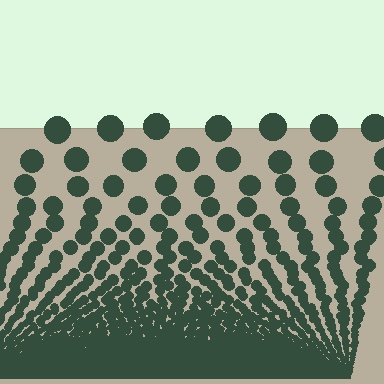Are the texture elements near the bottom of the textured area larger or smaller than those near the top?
Smaller. The gradient is inverted — elements near the bottom are smaller and denser.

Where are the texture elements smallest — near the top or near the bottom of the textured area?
Near the bottom.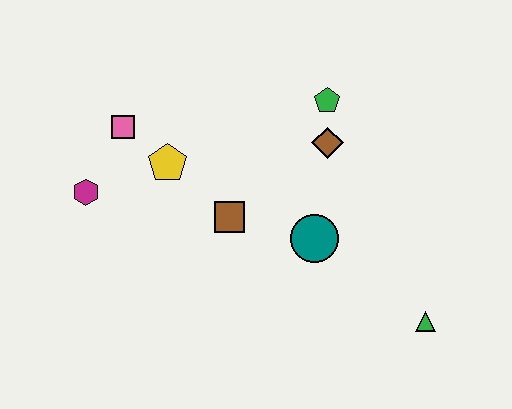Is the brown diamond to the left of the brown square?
No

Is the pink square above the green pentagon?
No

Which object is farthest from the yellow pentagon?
The green triangle is farthest from the yellow pentagon.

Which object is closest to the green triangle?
The teal circle is closest to the green triangle.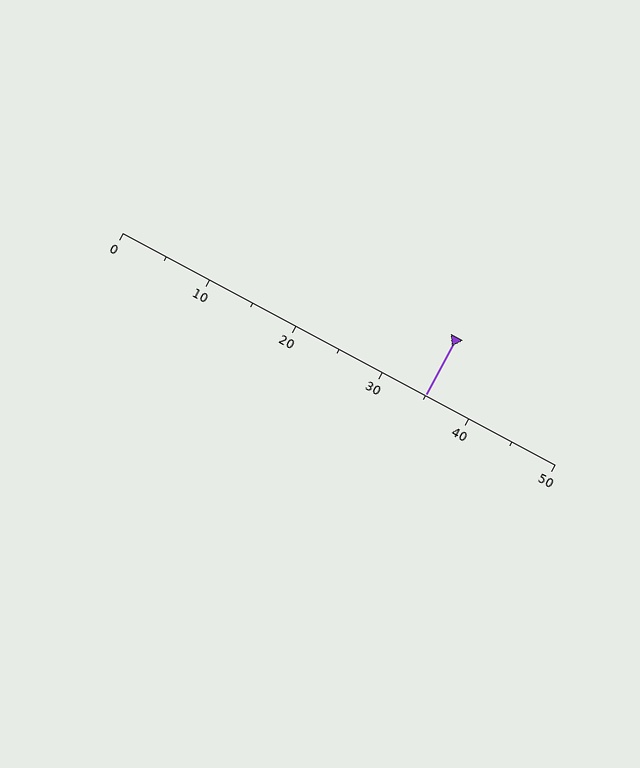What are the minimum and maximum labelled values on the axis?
The axis runs from 0 to 50.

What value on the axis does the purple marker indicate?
The marker indicates approximately 35.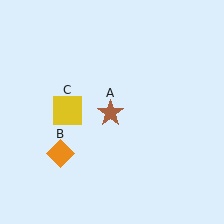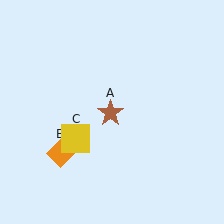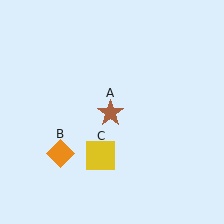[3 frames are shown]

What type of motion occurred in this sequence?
The yellow square (object C) rotated counterclockwise around the center of the scene.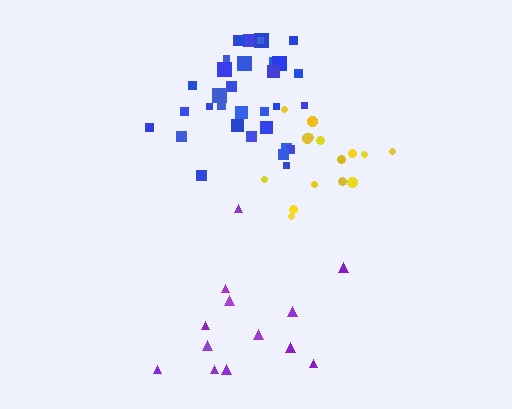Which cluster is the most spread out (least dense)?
Purple.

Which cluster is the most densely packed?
Blue.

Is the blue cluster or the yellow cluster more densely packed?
Blue.